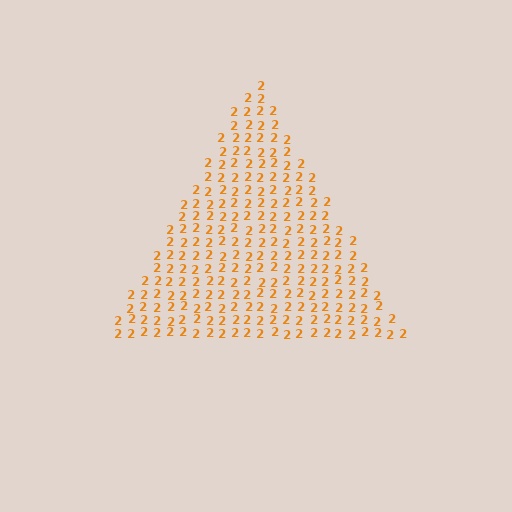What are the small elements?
The small elements are digit 2's.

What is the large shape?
The large shape is a triangle.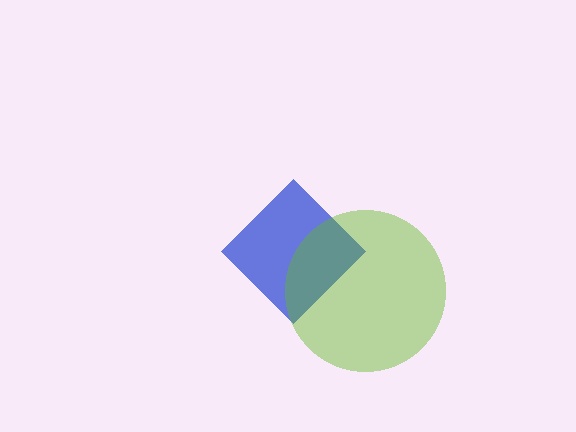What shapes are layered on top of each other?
The layered shapes are: a blue diamond, a lime circle.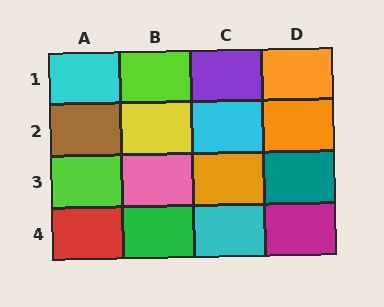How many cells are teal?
1 cell is teal.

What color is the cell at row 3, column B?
Pink.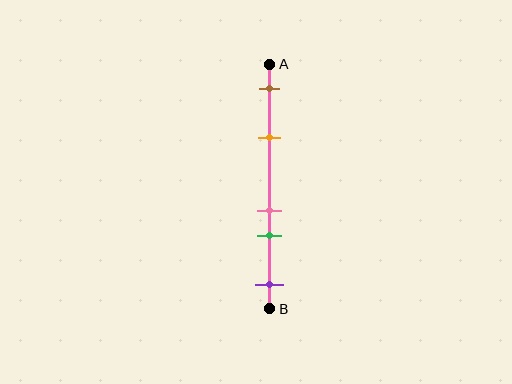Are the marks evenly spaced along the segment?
No, the marks are not evenly spaced.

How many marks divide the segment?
There are 5 marks dividing the segment.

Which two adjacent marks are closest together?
The pink and green marks are the closest adjacent pair.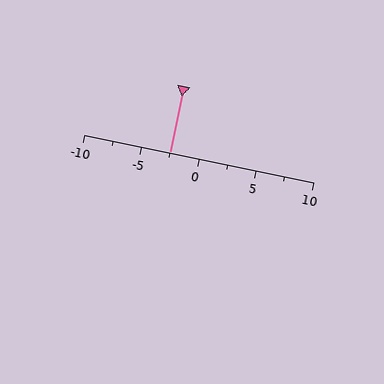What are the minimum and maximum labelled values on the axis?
The axis runs from -10 to 10.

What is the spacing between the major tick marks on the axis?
The major ticks are spaced 5 apart.